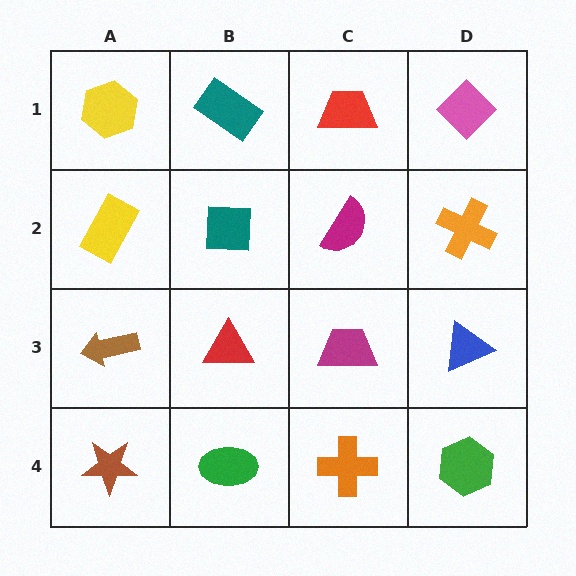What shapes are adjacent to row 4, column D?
A blue triangle (row 3, column D), an orange cross (row 4, column C).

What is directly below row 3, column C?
An orange cross.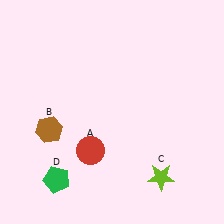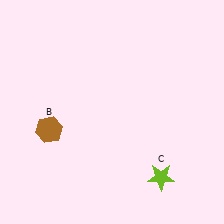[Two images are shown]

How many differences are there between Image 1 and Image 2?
There are 2 differences between the two images.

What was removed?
The green pentagon (D), the red circle (A) were removed in Image 2.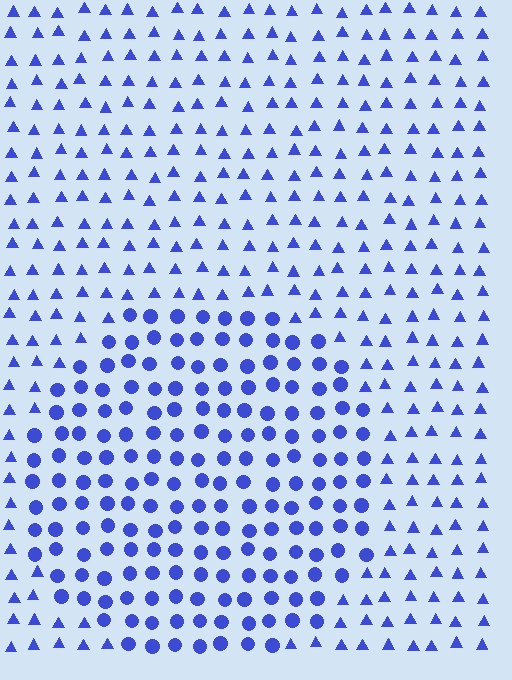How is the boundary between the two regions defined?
The boundary is defined by a change in element shape: circles inside vs. triangles outside. All elements share the same color and spacing.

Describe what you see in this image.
The image is filled with small blue elements arranged in a uniform grid. A circle-shaped region contains circles, while the surrounding area contains triangles. The boundary is defined purely by the change in element shape.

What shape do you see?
I see a circle.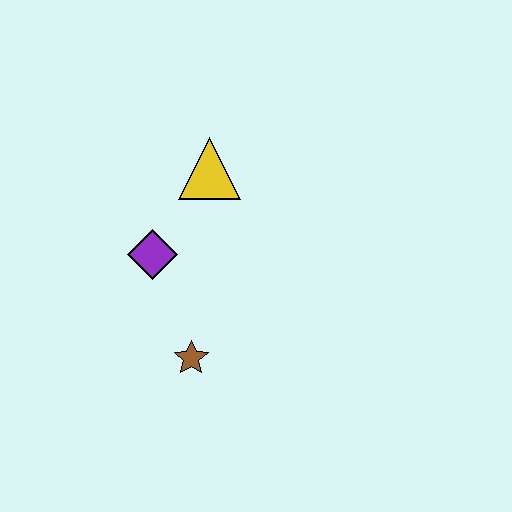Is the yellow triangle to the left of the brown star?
No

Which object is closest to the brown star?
The purple diamond is closest to the brown star.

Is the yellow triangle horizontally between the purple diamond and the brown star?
No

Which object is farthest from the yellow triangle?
The brown star is farthest from the yellow triangle.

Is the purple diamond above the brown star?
Yes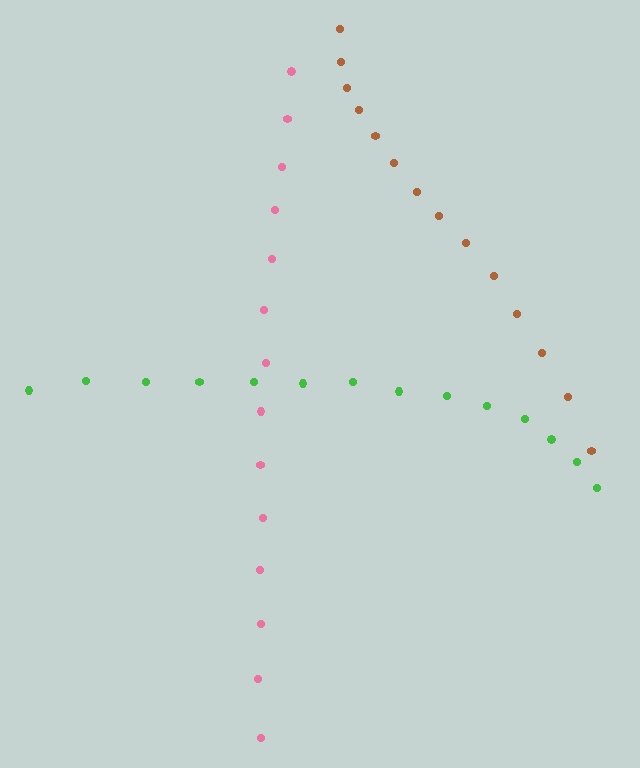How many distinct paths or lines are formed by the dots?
There are 3 distinct paths.